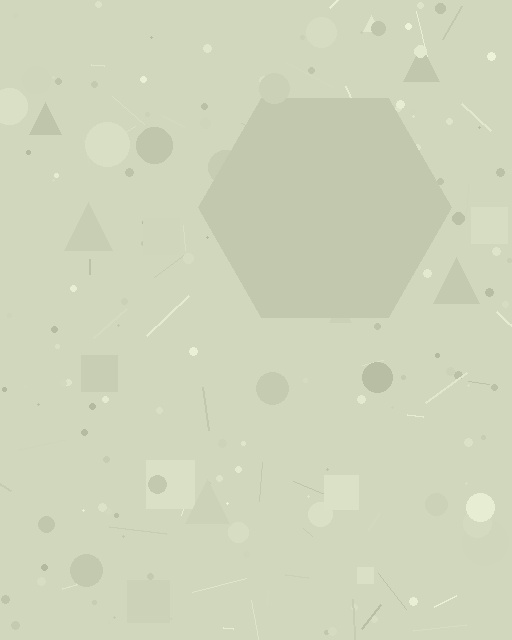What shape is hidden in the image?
A hexagon is hidden in the image.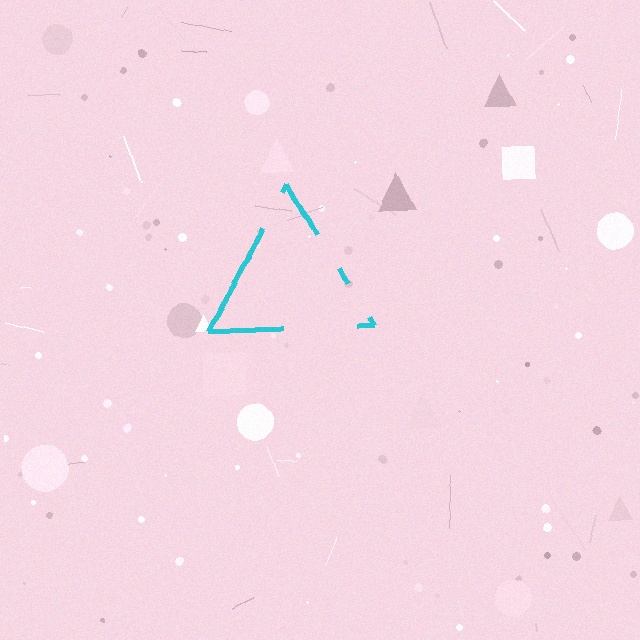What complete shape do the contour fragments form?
The contour fragments form a triangle.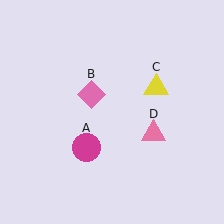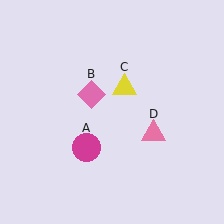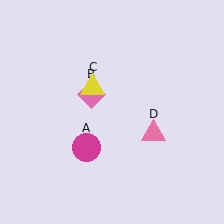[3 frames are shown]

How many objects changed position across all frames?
1 object changed position: yellow triangle (object C).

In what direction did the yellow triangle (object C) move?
The yellow triangle (object C) moved left.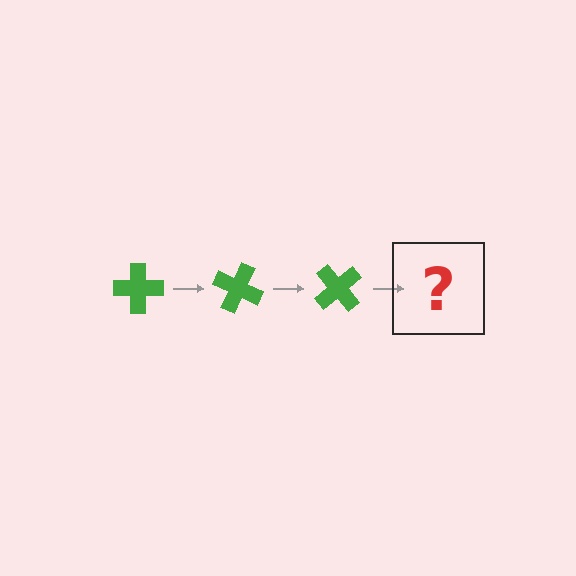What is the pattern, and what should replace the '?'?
The pattern is that the cross rotates 25 degrees each step. The '?' should be a green cross rotated 75 degrees.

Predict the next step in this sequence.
The next step is a green cross rotated 75 degrees.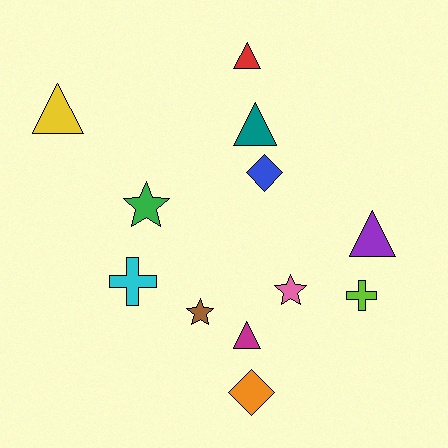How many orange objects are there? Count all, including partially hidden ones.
There is 1 orange object.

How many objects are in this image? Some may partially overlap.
There are 12 objects.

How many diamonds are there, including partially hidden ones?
There are 2 diamonds.